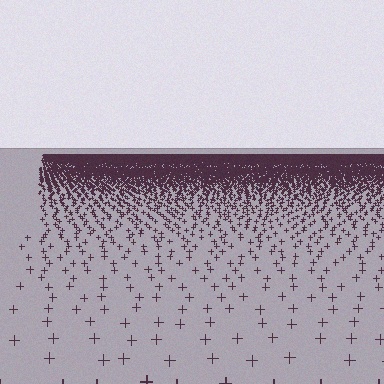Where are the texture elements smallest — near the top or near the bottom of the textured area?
Near the top.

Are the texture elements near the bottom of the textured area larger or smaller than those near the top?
Larger. Near the bottom, elements are closer to the viewer and appear at a bigger on-screen size.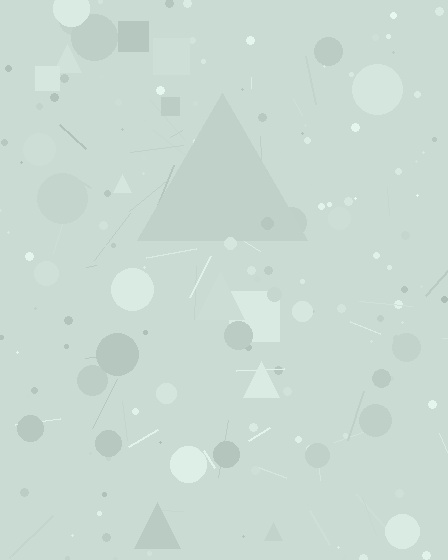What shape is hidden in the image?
A triangle is hidden in the image.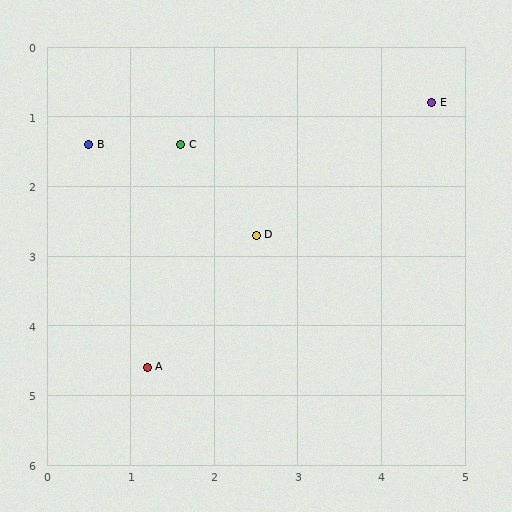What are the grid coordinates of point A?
Point A is at approximately (1.2, 4.6).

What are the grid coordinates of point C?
Point C is at approximately (1.6, 1.4).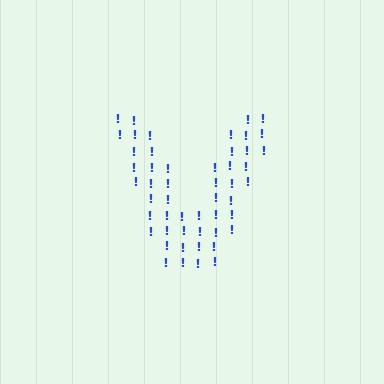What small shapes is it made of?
It is made of small exclamation marks.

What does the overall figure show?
The overall figure shows the letter V.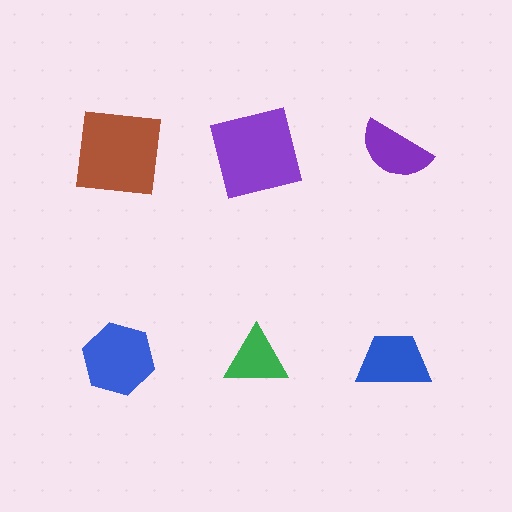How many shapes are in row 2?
3 shapes.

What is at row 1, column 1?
A brown square.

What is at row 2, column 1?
A blue hexagon.